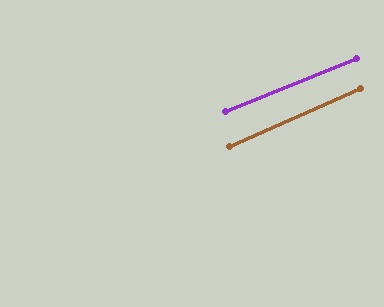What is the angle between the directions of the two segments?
Approximately 2 degrees.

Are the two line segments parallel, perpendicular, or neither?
Parallel — their directions differ by only 2.0°.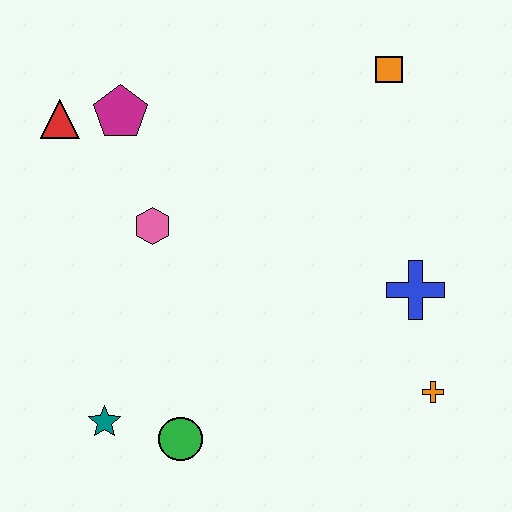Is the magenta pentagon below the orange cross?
No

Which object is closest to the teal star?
The green circle is closest to the teal star.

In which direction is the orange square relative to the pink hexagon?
The orange square is to the right of the pink hexagon.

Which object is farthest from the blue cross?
The red triangle is farthest from the blue cross.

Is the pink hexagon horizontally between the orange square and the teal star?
Yes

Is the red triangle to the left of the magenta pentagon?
Yes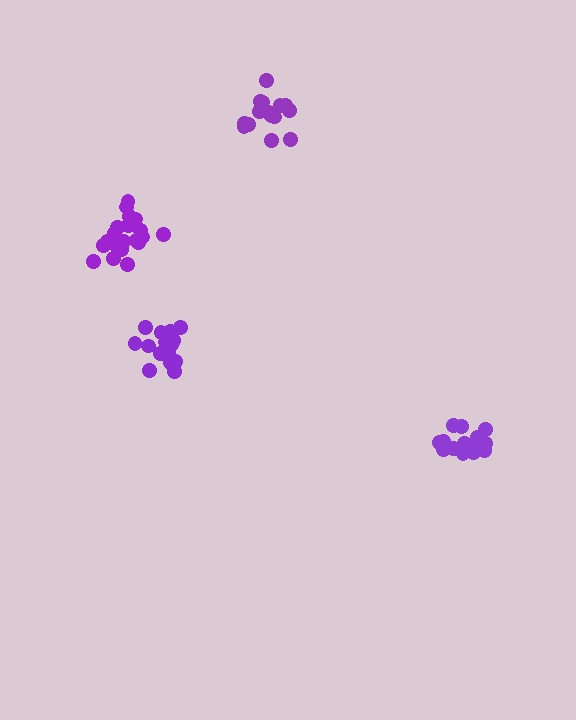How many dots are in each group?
Group 1: 21 dots, Group 2: 16 dots, Group 3: 15 dots, Group 4: 16 dots (68 total).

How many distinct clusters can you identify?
There are 4 distinct clusters.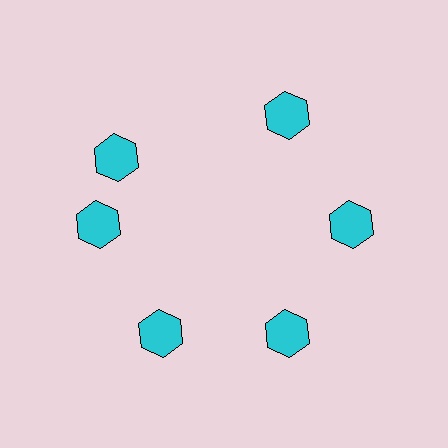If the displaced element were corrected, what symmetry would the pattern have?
It would have 6-fold rotational symmetry — the pattern would map onto itself every 60 degrees.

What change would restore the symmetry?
The symmetry would be restored by rotating it back into even spacing with its neighbors so that all 6 hexagons sit at equal angles and equal distance from the center.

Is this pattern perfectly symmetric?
No. The 6 cyan hexagons are arranged in a ring, but one element near the 11 o'clock position is rotated out of alignment along the ring, breaking the 6-fold rotational symmetry.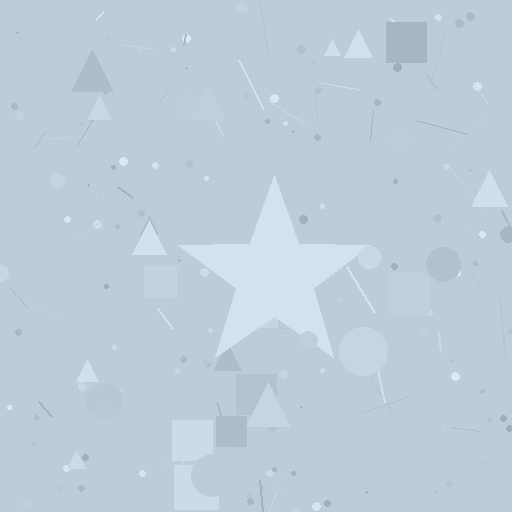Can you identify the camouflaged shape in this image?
The camouflaged shape is a star.